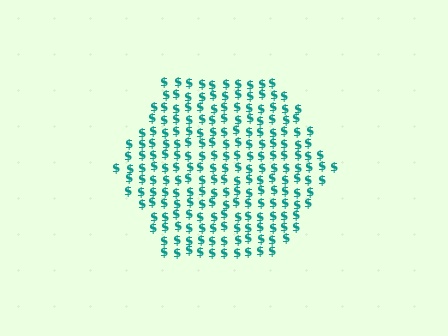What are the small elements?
The small elements are dollar signs.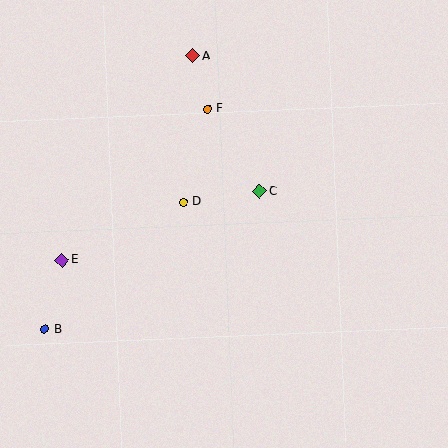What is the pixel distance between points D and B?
The distance between D and B is 188 pixels.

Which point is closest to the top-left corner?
Point A is closest to the top-left corner.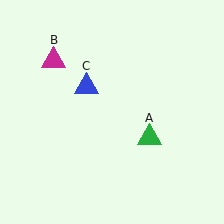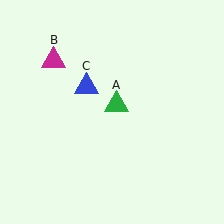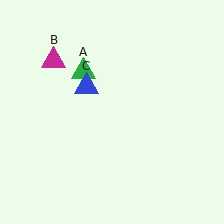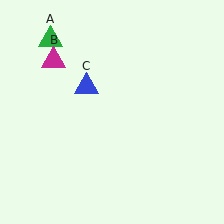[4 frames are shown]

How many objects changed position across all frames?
1 object changed position: green triangle (object A).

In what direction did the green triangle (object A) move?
The green triangle (object A) moved up and to the left.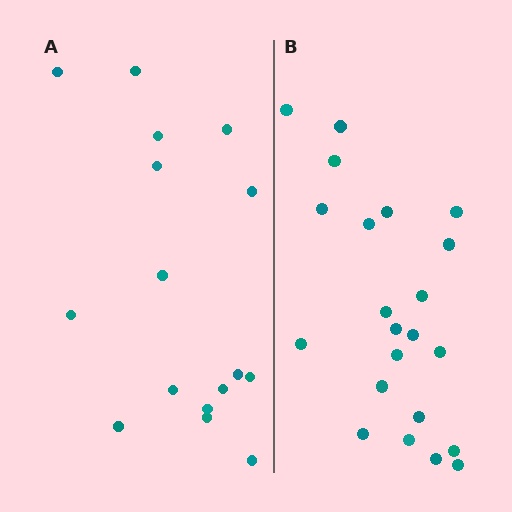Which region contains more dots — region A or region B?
Region B (the right region) has more dots.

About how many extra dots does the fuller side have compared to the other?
Region B has about 6 more dots than region A.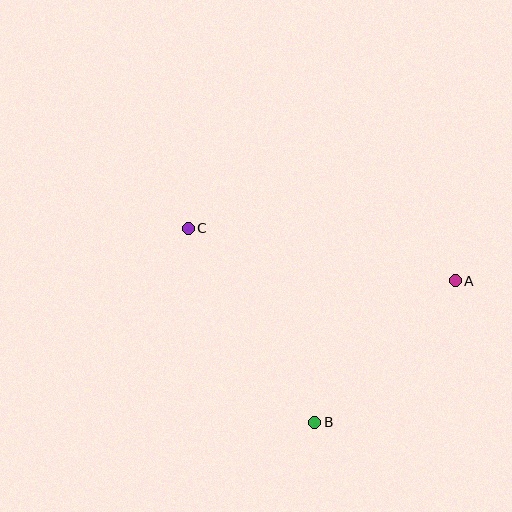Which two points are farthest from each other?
Points A and C are farthest from each other.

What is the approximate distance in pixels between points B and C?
The distance between B and C is approximately 232 pixels.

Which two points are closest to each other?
Points A and B are closest to each other.